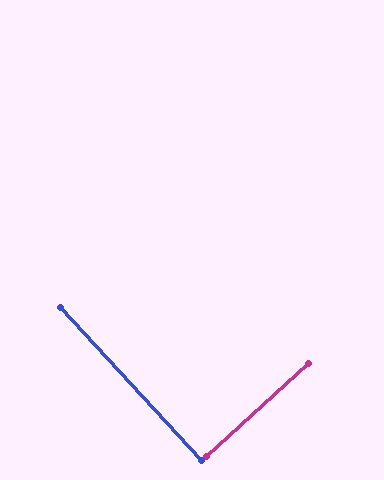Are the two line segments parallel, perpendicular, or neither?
Perpendicular — they meet at approximately 90°.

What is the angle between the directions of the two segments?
Approximately 90 degrees.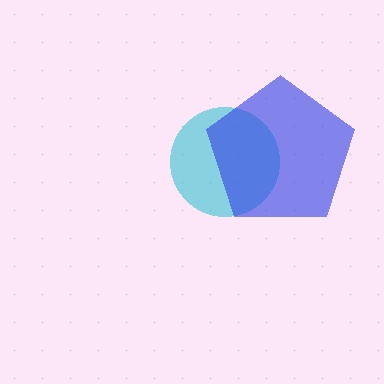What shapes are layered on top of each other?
The layered shapes are: a cyan circle, a blue pentagon.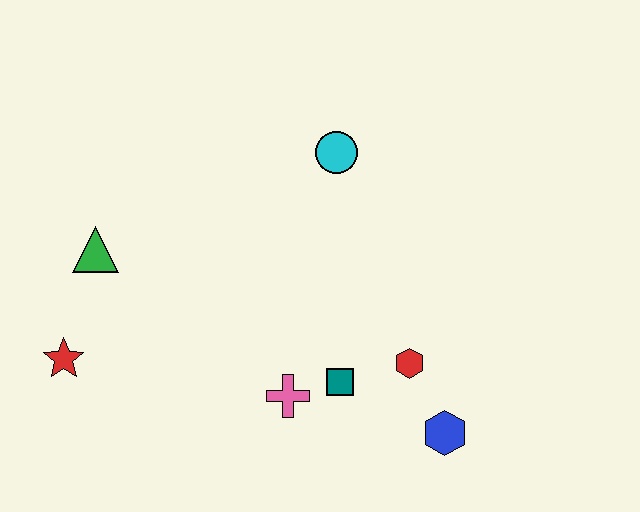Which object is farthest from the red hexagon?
The red star is farthest from the red hexagon.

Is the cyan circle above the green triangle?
Yes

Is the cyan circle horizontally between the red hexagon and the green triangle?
Yes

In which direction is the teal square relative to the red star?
The teal square is to the right of the red star.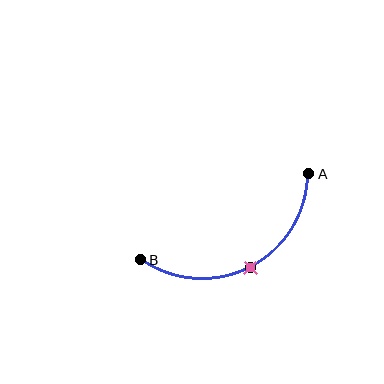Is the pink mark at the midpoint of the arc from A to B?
Yes. The pink mark lies on the arc at equal arc-length from both A and B — it is the arc midpoint.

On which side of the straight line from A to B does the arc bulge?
The arc bulges below the straight line connecting A and B.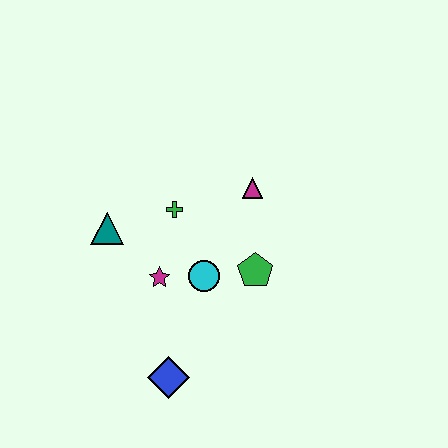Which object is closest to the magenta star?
The cyan circle is closest to the magenta star.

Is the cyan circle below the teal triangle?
Yes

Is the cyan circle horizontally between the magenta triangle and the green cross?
Yes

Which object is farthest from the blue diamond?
The magenta triangle is farthest from the blue diamond.